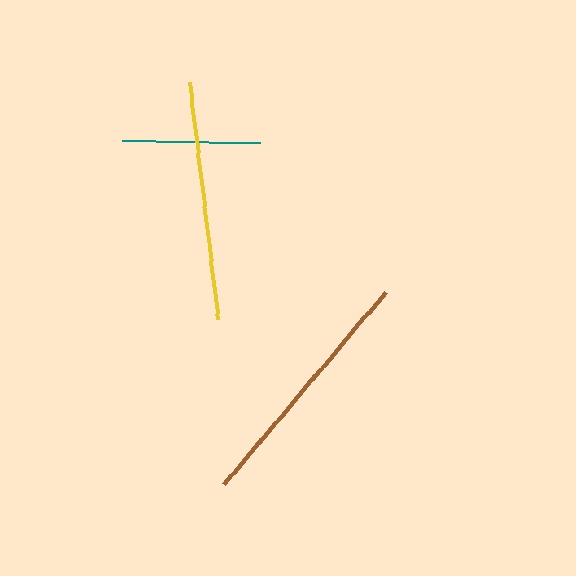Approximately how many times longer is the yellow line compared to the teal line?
The yellow line is approximately 1.7 times the length of the teal line.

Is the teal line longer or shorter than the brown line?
The brown line is longer than the teal line.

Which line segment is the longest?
The brown line is the longest at approximately 252 pixels.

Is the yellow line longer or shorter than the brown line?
The brown line is longer than the yellow line.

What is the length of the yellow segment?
The yellow segment is approximately 238 pixels long.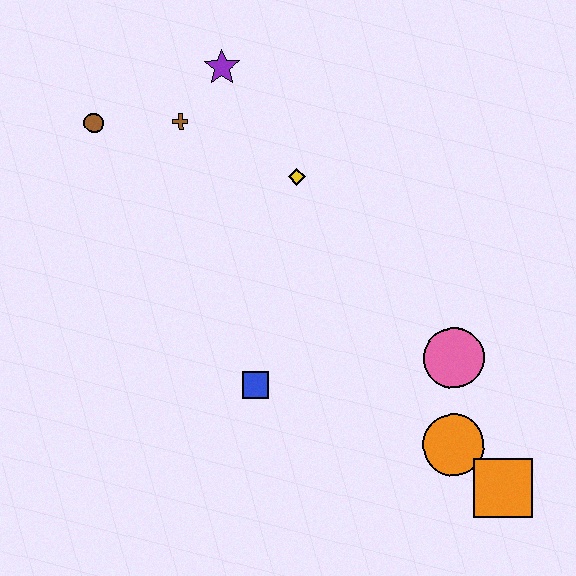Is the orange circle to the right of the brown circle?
Yes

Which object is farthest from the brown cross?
The orange square is farthest from the brown cross.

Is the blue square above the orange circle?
Yes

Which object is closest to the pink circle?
The orange circle is closest to the pink circle.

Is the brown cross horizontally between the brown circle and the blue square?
Yes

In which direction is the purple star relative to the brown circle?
The purple star is to the right of the brown circle.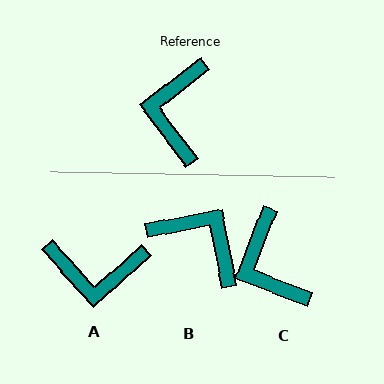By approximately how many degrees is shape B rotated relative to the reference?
Approximately 116 degrees clockwise.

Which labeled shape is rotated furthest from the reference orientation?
B, about 116 degrees away.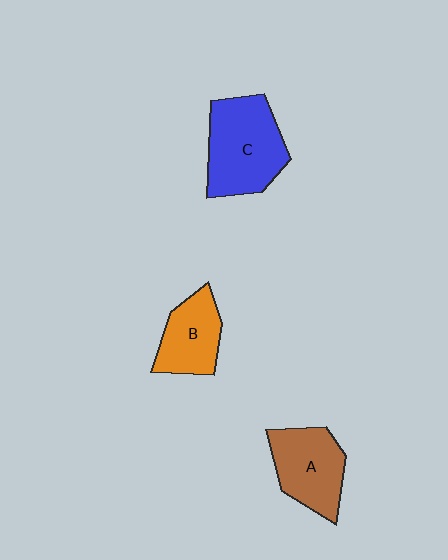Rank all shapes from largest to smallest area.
From largest to smallest: C (blue), A (brown), B (orange).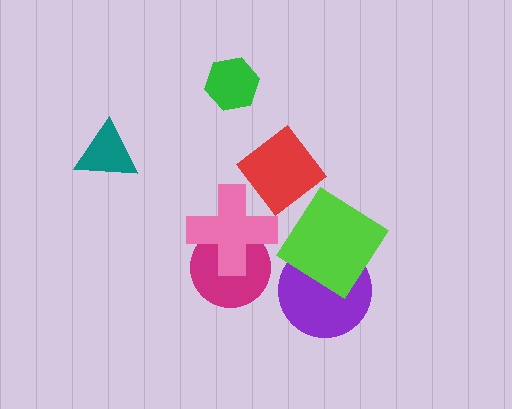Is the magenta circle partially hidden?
Yes, it is partially covered by another shape.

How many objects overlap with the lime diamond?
1 object overlaps with the lime diamond.